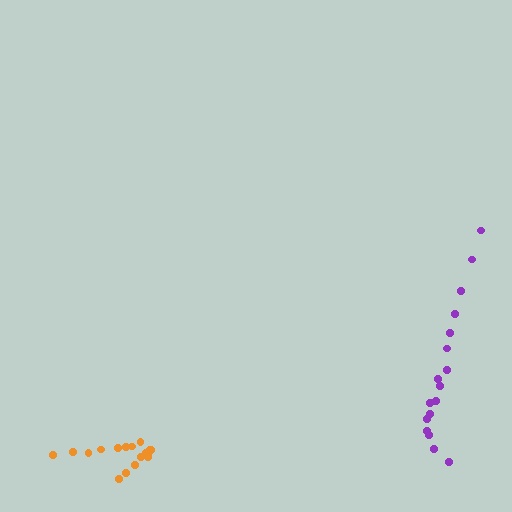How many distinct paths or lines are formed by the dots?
There are 2 distinct paths.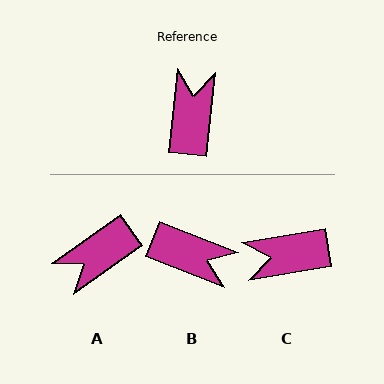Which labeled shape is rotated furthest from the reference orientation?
A, about 132 degrees away.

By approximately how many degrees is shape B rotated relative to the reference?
Approximately 105 degrees clockwise.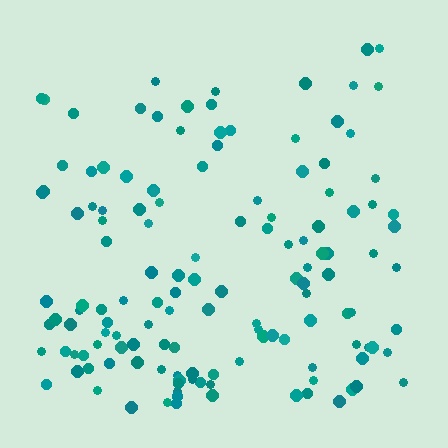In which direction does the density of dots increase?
From top to bottom, with the bottom side densest.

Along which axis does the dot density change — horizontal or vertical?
Vertical.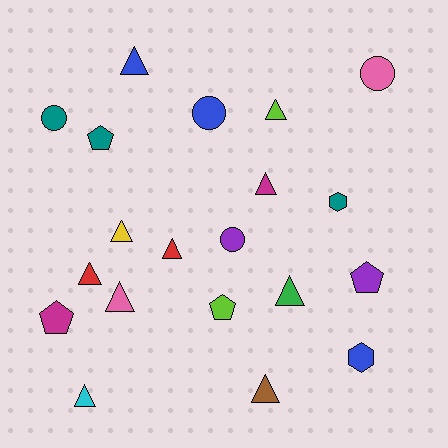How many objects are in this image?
There are 20 objects.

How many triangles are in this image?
There are 10 triangles.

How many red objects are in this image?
There are 2 red objects.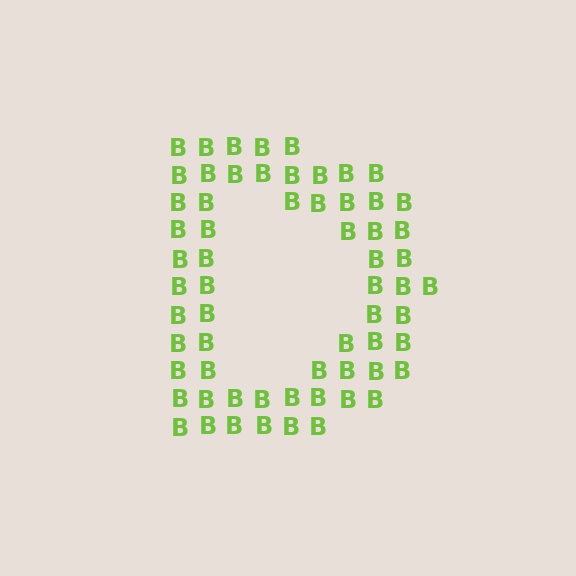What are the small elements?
The small elements are letter B's.